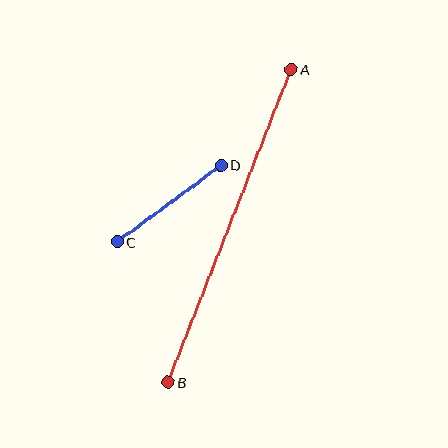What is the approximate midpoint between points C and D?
The midpoint is at approximately (169, 203) pixels.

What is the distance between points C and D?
The distance is approximately 129 pixels.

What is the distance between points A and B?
The distance is approximately 337 pixels.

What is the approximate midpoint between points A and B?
The midpoint is at approximately (230, 226) pixels.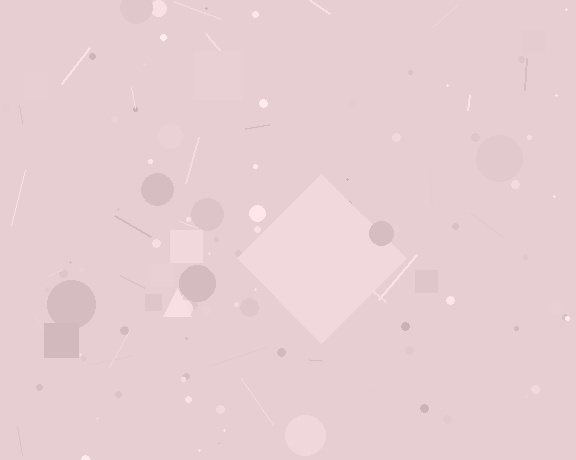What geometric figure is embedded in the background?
A diamond is embedded in the background.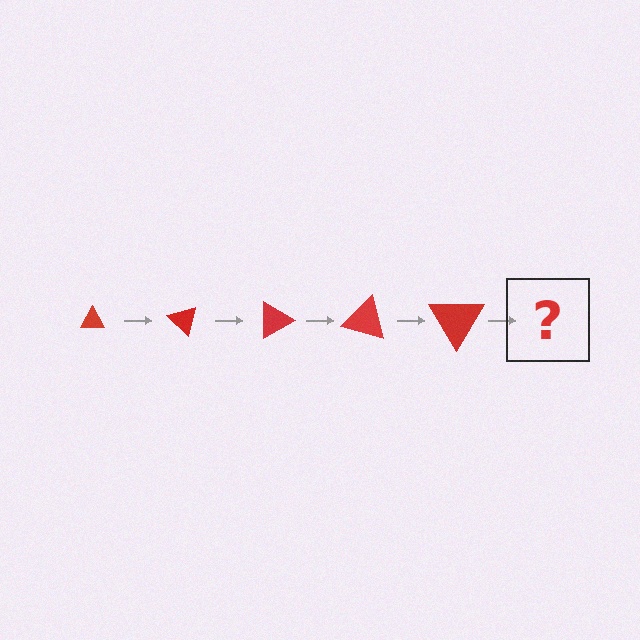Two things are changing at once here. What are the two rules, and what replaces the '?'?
The two rules are that the triangle grows larger each step and it rotates 45 degrees each step. The '?' should be a triangle, larger than the previous one and rotated 225 degrees from the start.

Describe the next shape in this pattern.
It should be a triangle, larger than the previous one and rotated 225 degrees from the start.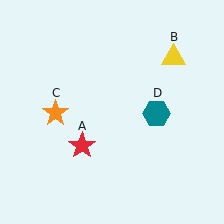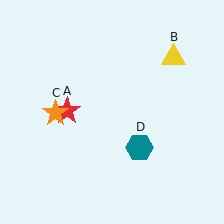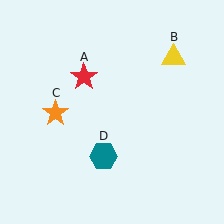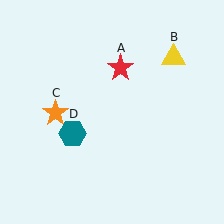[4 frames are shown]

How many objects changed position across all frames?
2 objects changed position: red star (object A), teal hexagon (object D).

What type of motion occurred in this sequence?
The red star (object A), teal hexagon (object D) rotated clockwise around the center of the scene.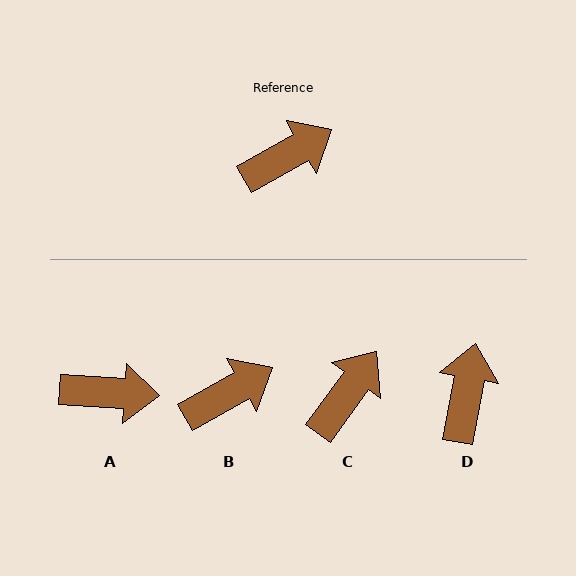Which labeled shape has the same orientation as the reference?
B.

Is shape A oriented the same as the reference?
No, it is off by about 33 degrees.